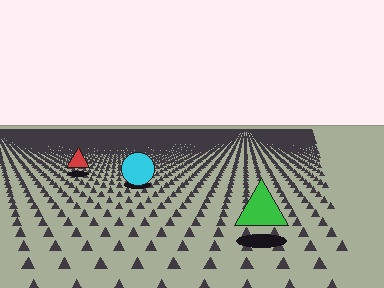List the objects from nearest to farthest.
From nearest to farthest: the green triangle, the cyan circle, the red triangle.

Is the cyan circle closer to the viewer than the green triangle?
No. The green triangle is closer — you can tell from the texture gradient: the ground texture is coarser near it.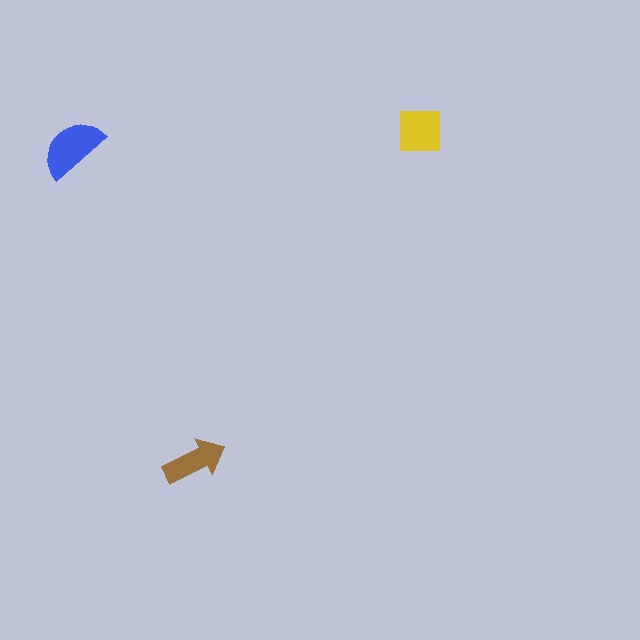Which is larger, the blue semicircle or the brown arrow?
The blue semicircle.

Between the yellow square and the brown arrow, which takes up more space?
The yellow square.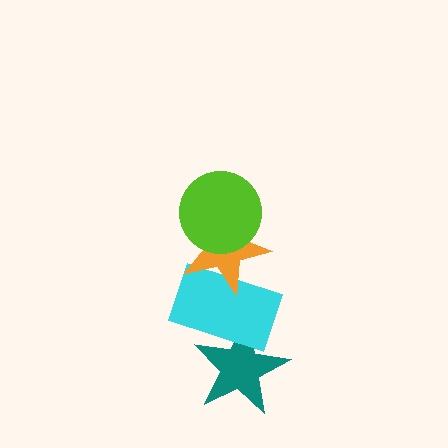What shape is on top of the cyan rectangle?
The orange star is on top of the cyan rectangle.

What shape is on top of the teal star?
The cyan rectangle is on top of the teal star.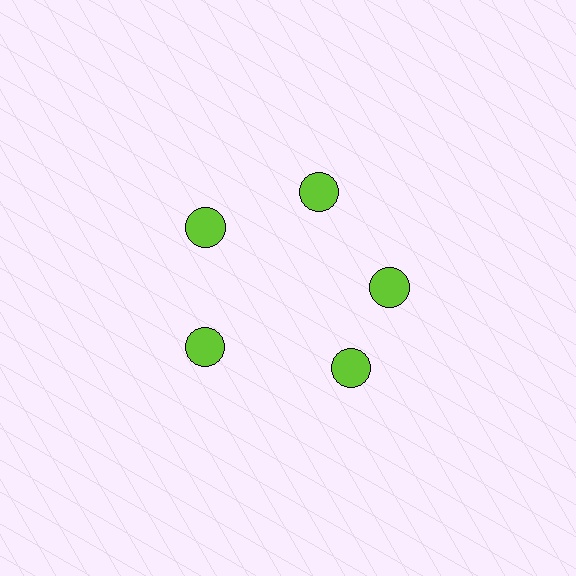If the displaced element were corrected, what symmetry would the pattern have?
It would have 5-fold rotational symmetry — the pattern would map onto itself every 72 degrees.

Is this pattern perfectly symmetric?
No. The 5 lime circles are arranged in a ring, but one element near the 5 o'clock position is rotated out of alignment along the ring, breaking the 5-fold rotational symmetry.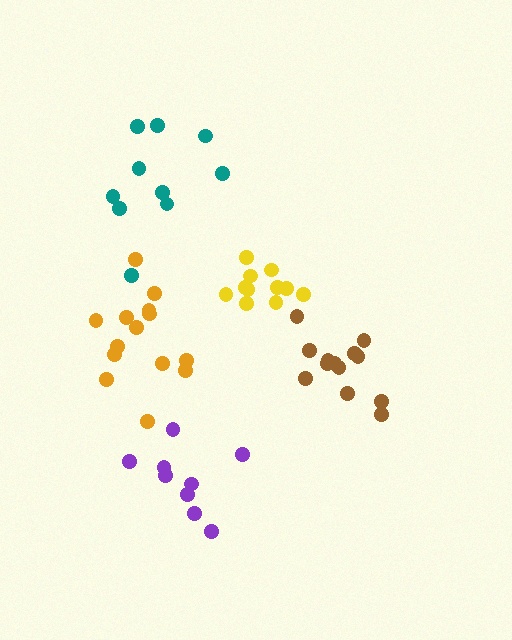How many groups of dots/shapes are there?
There are 5 groups.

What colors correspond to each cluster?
The clusters are colored: yellow, purple, orange, brown, teal.